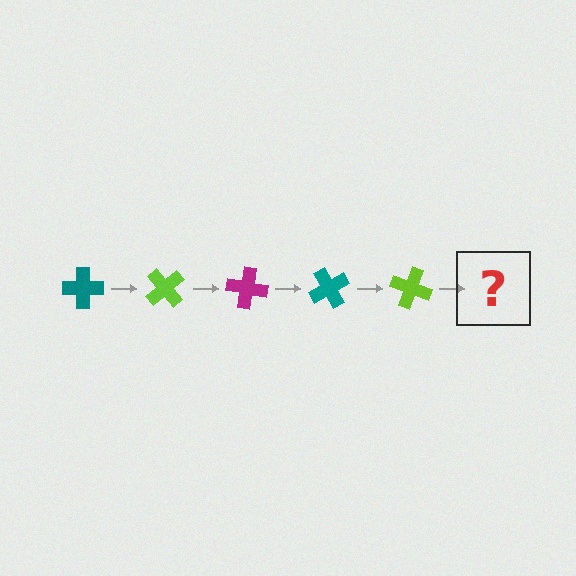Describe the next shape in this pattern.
It should be a magenta cross, rotated 250 degrees from the start.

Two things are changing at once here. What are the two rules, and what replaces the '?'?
The two rules are that it rotates 50 degrees each step and the color cycles through teal, lime, and magenta. The '?' should be a magenta cross, rotated 250 degrees from the start.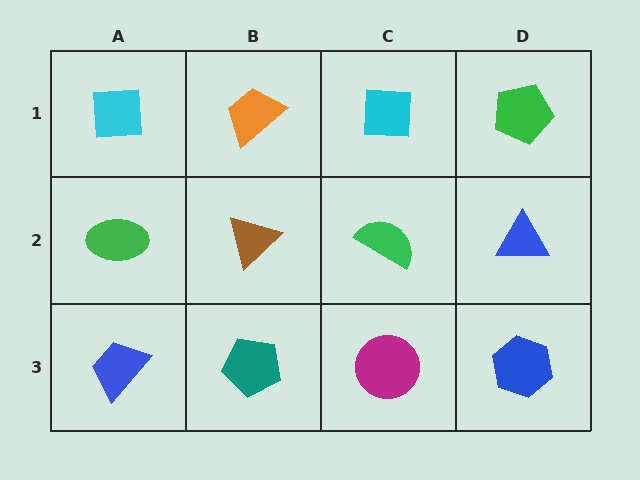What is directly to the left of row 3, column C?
A teal pentagon.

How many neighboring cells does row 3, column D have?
2.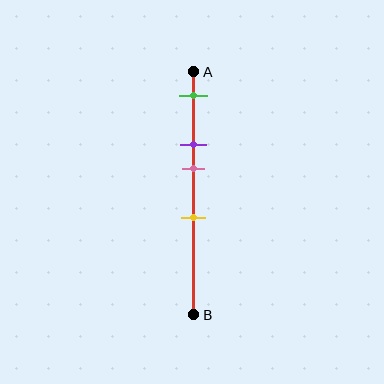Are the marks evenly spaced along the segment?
No, the marks are not evenly spaced.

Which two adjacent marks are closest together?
The purple and pink marks are the closest adjacent pair.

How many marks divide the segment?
There are 4 marks dividing the segment.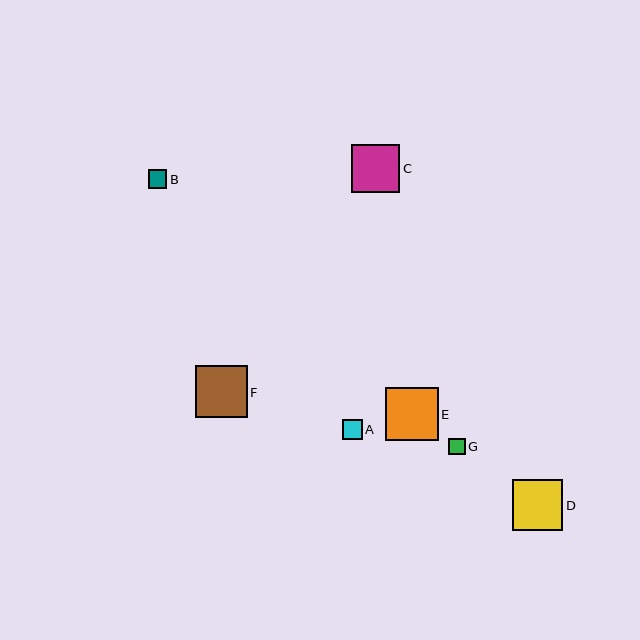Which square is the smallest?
Square G is the smallest with a size of approximately 16 pixels.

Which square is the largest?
Square E is the largest with a size of approximately 53 pixels.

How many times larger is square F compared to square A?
Square F is approximately 2.7 times the size of square A.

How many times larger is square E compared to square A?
Square E is approximately 2.7 times the size of square A.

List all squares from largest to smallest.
From largest to smallest: E, F, D, C, A, B, G.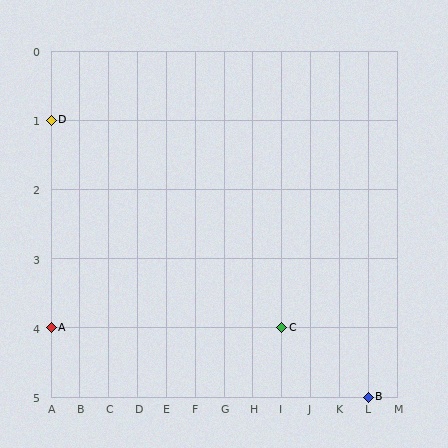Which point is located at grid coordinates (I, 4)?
Point C is at (I, 4).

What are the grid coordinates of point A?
Point A is at grid coordinates (A, 4).